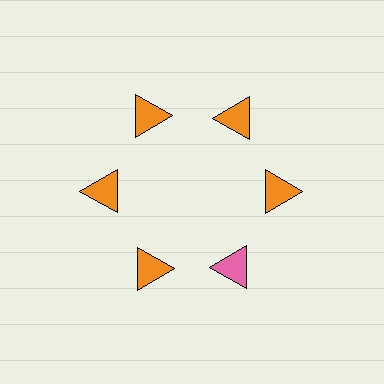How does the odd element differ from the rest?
It has a different color: pink instead of orange.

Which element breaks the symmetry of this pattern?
The pink triangle at roughly the 5 o'clock position breaks the symmetry. All other shapes are orange triangles.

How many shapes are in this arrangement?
There are 6 shapes arranged in a ring pattern.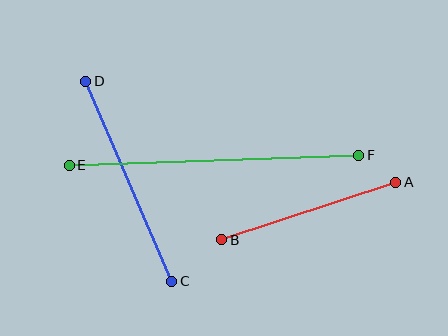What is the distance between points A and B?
The distance is approximately 183 pixels.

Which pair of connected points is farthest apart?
Points E and F are farthest apart.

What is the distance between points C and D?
The distance is approximately 217 pixels.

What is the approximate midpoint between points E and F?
The midpoint is at approximately (214, 160) pixels.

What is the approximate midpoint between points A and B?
The midpoint is at approximately (309, 211) pixels.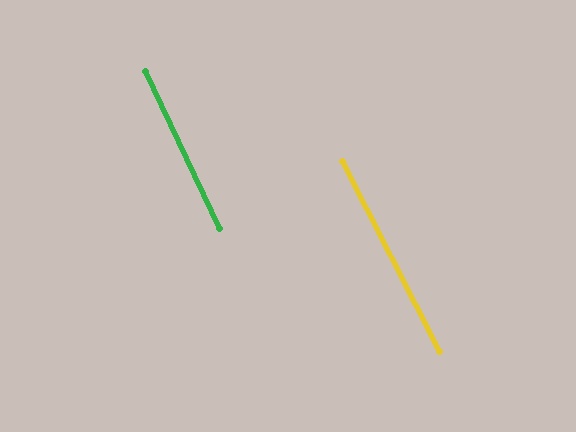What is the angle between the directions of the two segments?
Approximately 2 degrees.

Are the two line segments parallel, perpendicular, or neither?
Parallel — their directions differ by only 1.6°.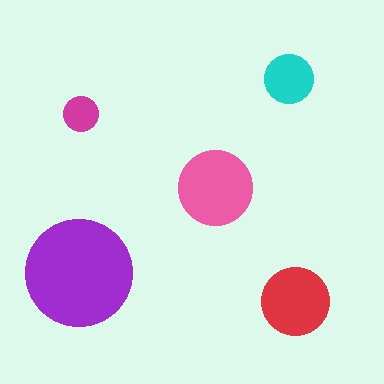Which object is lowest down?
The red circle is bottommost.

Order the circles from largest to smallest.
the purple one, the pink one, the red one, the cyan one, the magenta one.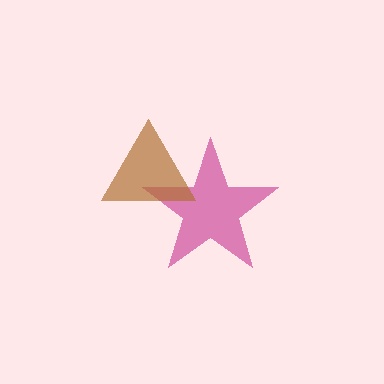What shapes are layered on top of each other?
The layered shapes are: a magenta star, a brown triangle.